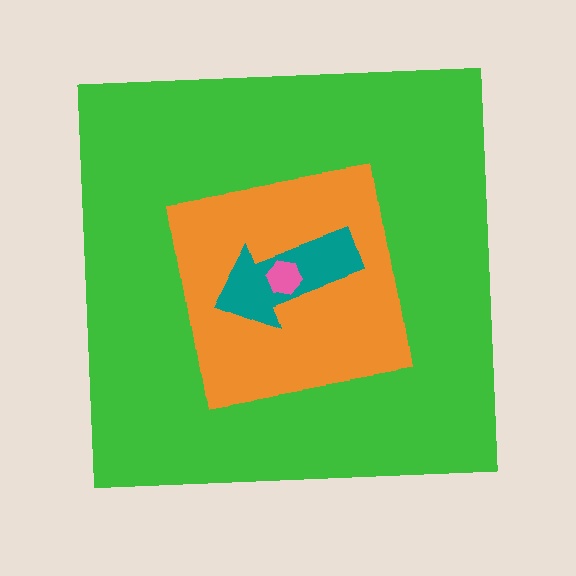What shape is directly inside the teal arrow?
The pink hexagon.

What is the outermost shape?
The green square.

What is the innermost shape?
The pink hexagon.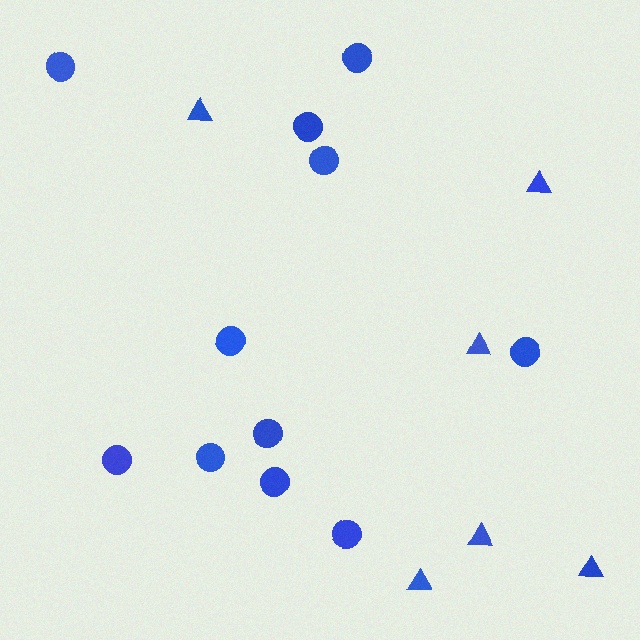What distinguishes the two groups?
There are 2 groups: one group of circles (11) and one group of triangles (6).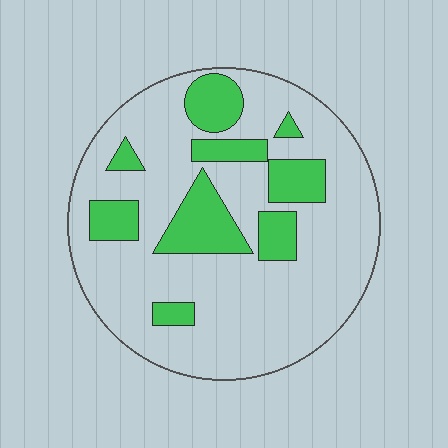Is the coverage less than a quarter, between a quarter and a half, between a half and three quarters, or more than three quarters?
Less than a quarter.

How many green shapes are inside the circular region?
9.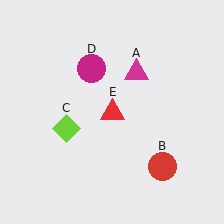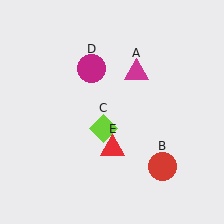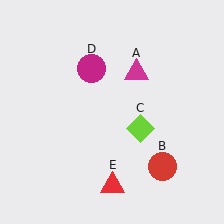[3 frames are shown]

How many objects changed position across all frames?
2 objects changed position: lime diamond (object C), red triangle (object E).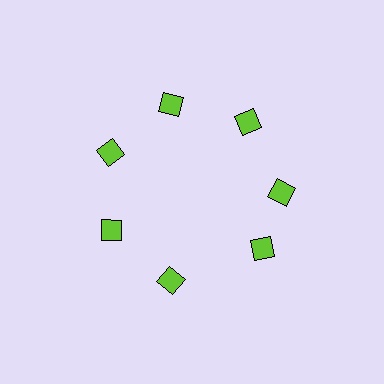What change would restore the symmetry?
The symmetry would be restored by rotating it back into even spacing with its neighbors so that all 7 diamonds sit at equal angles and equal distance from the center.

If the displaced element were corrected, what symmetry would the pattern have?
It would have 7-fold rotational symmetry — the pattern would map onto itself every 51 degrees.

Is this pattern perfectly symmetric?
No. The 7 lime diamonds are arranged in a ring, but one element near the 5 o'clock position is rotated out of alignment along the ring, breaking the 7-fold rotational symmetry.